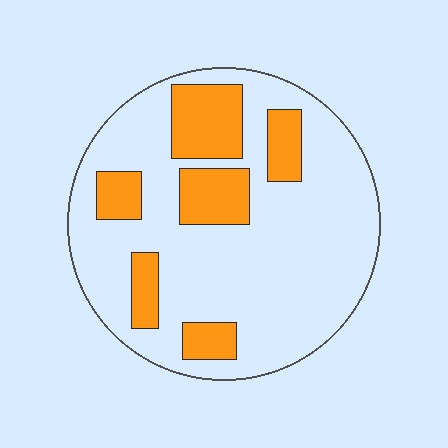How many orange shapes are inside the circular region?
6.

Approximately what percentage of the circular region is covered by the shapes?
Approximately 25%.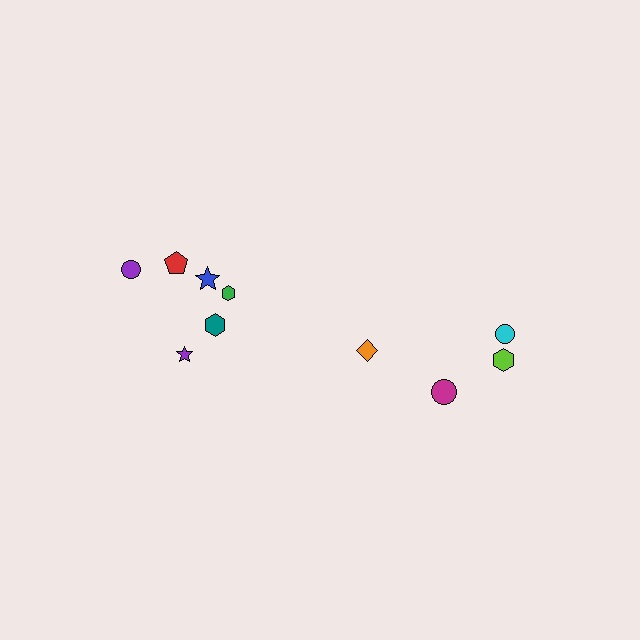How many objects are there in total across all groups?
There are 10 objects.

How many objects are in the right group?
There are 4 objects.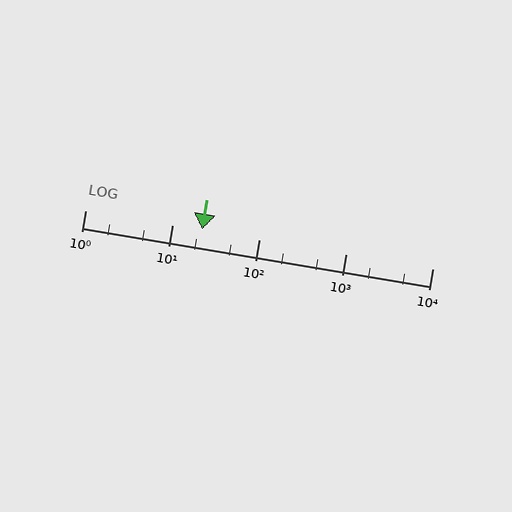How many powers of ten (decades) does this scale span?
The scale spans 4 decades, from 1 to 10000.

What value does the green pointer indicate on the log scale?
The pointer indicates approximately 22.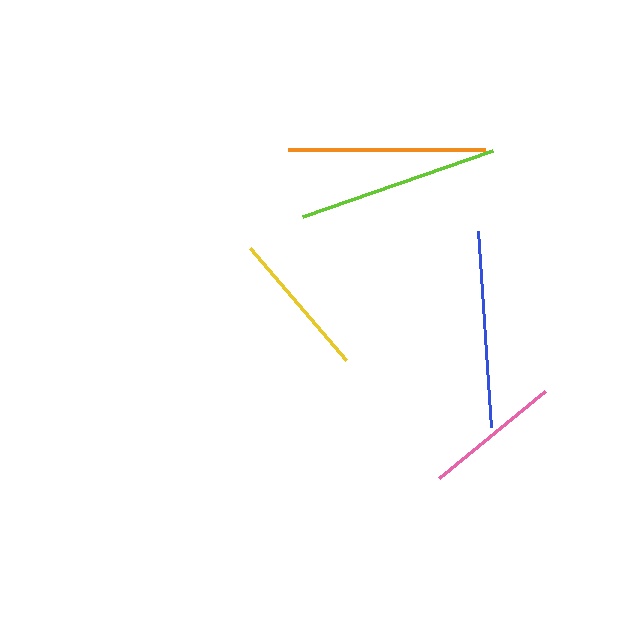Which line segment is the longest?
The lime line is the longest at approximately 201 pixels.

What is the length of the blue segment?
The blue segment is approximately 196 pixels long.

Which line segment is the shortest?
The pink line is the shortest at approximately 137 pixels.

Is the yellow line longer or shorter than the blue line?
The blue line is longer than the yellow line.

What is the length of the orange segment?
The orange segment is approximately 198 pixels long.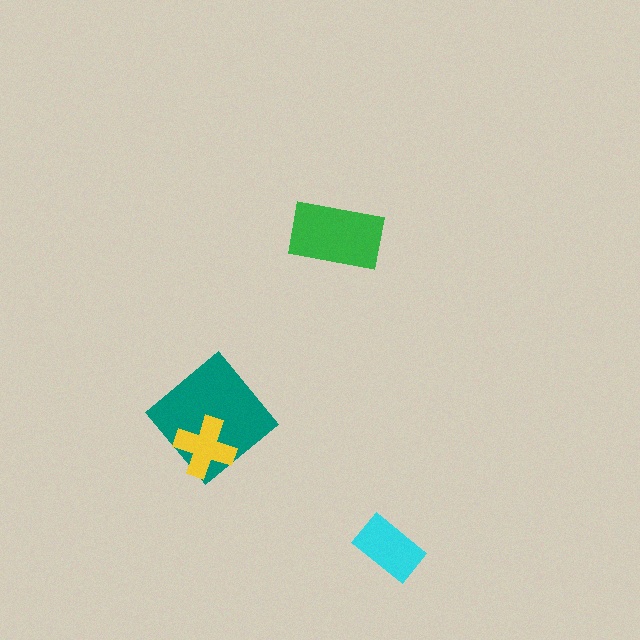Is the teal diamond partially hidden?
Yes, it is partially covered by another shape.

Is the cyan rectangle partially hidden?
No, no other shape covers it.